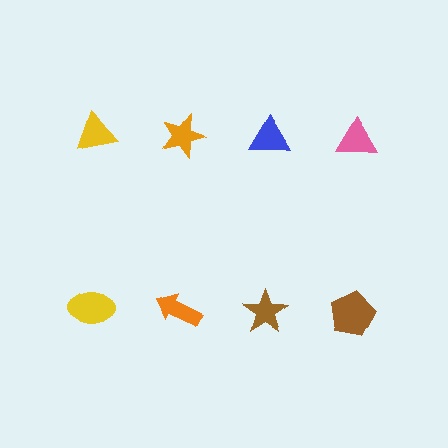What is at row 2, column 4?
A brown pentagon.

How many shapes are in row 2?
4 shapes.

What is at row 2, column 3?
A brown star.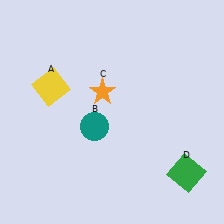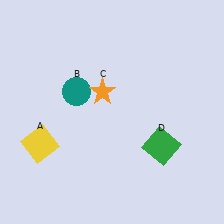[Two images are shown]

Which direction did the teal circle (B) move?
The teal circle (B) moved up.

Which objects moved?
The objects that moved are: the yellow square (A), the teal circle (B), the green square (D).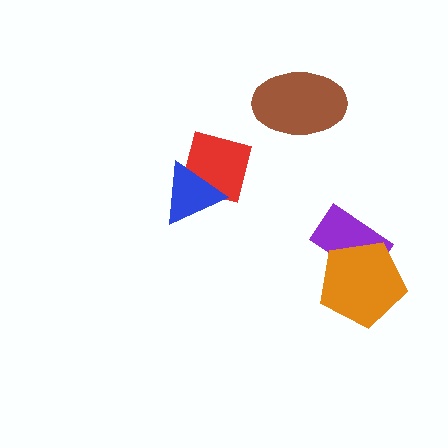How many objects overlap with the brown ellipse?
0 objects overlap with the brown ellipse.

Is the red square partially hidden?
Yes, it is partially covered by another shape.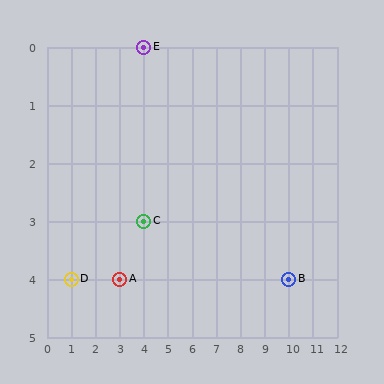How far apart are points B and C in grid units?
Points B and C are 6 columns and 1 row apart (about 6.1 grid units diagonally).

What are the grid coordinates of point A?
Point A is at grid coordinates (3, 4).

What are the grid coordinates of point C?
Point C is at grid coordinates (4, 3).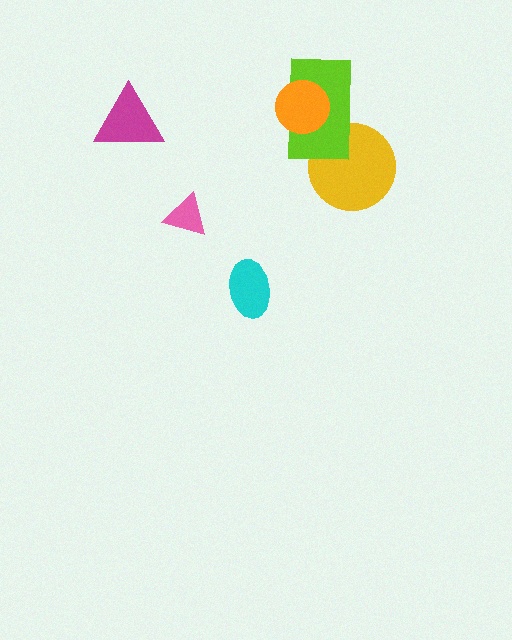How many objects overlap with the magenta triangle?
0 objects overlap with the magenta triangle.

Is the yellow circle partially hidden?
Yes, it is partially covered by another shape.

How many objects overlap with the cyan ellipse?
0 objects overlap with the cyan ellipse.